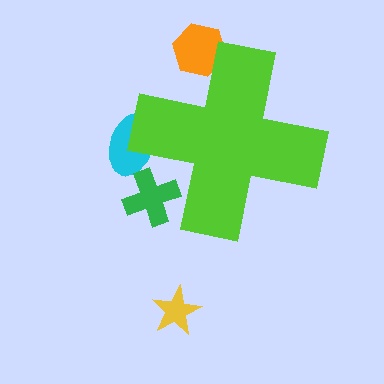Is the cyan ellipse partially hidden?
Yes, the cyan ellipse is partially hidden behind the lime cross.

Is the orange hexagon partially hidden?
Yes, the orange hexagon is partially hidden behind the lime cross.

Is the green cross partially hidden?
Yes, the green cross is partially hidden behind the lime cross.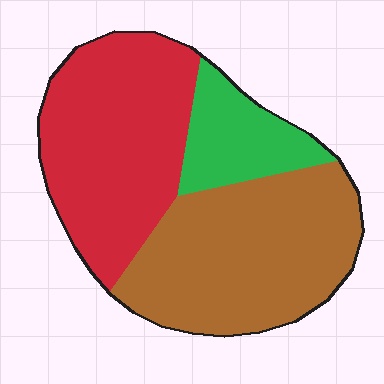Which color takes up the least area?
Green, at roughly 15%.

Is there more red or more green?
Red.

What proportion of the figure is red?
Red takes up about two fifths (2/5) of the figure.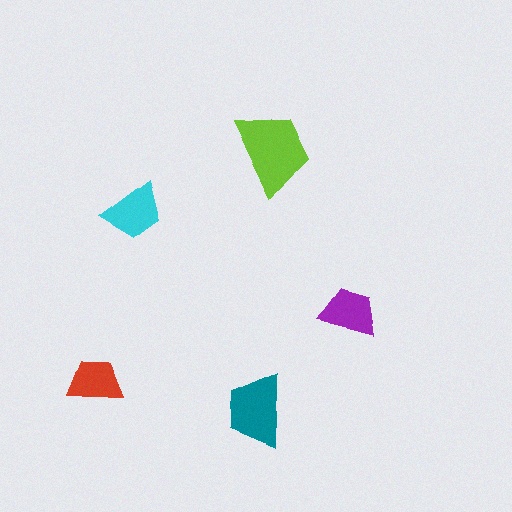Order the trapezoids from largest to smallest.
the lime one, the teal one, the cyan one, the purple one, the red one.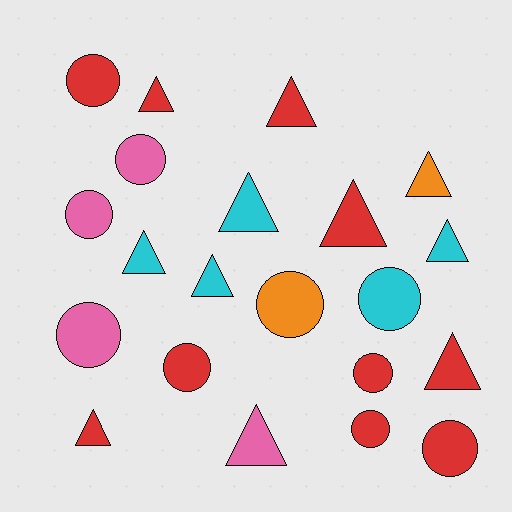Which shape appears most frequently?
Triangle, with 11 objects.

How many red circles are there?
There are 5 red circles.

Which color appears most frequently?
Red, with 10 objects.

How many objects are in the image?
There are 21 objects.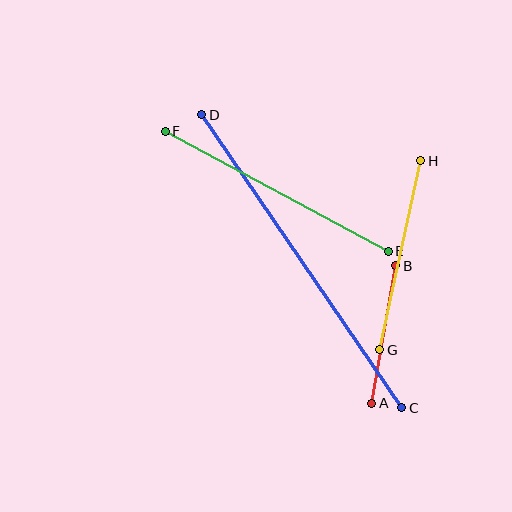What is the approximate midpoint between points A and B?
The midpoint is at approximately (384, 335) pixels.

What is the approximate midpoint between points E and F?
The midpoint is at approximately (277, 191) pixels.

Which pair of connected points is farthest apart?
Points C and D are farthest apart.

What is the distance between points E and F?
The distance is approximately 253 pixels.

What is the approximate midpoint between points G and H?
The midpoint is at approximately (400, 255) pixels.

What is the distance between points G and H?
The distance is approximately 194 pixels.